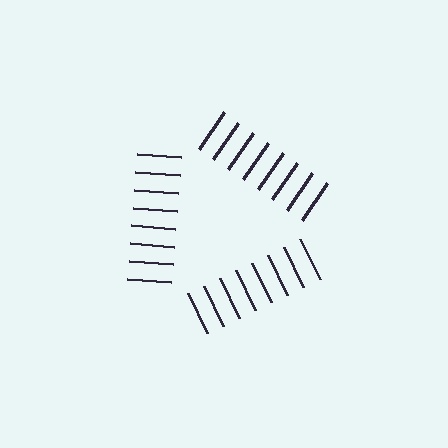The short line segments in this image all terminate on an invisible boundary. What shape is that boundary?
An illusory triangle — the line segments terminate on its edges but no continuous stroke is drawn.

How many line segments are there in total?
24 — 8 along each of the 3 edges.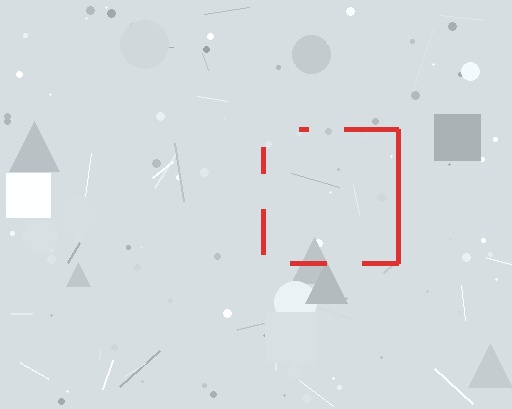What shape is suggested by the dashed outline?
The dashed outline suggests a square.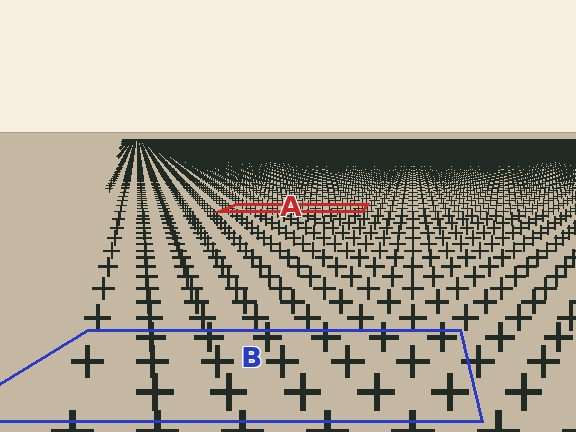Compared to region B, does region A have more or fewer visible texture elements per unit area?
Region A has more texture elements per unit area — they are packed more densely because it is farther away.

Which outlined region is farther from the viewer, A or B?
Region A is farther from the viewer — the texture elements inside it appear smaller and more densely packed.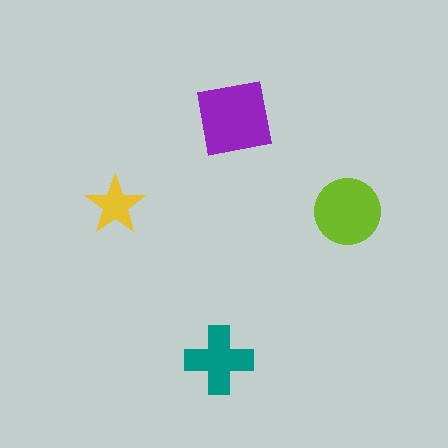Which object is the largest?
The purple square.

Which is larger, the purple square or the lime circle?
The purple square.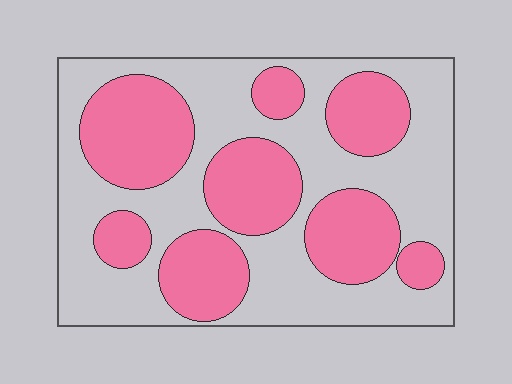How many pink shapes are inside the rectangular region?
8.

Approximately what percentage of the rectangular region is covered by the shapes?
Approximately 40%.